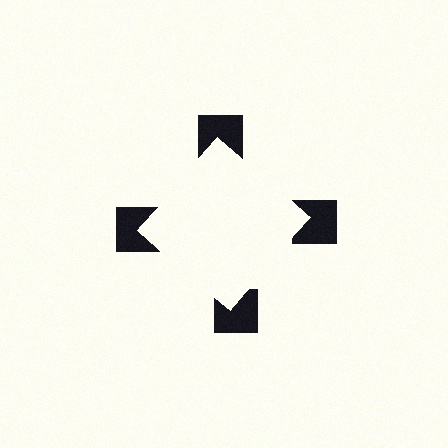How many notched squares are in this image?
There are 4 — one at each vertex of the illusory square.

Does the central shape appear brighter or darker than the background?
It typically appears slightly brighter than the background, even though no actual brightness change is drawn.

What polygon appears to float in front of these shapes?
An illusory square — its edges are inferred from the aligned wedge cuts in the notched squares, not physically drawn.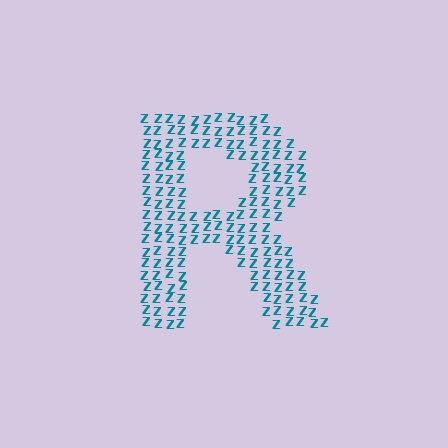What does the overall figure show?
The overall figure shows the letter R.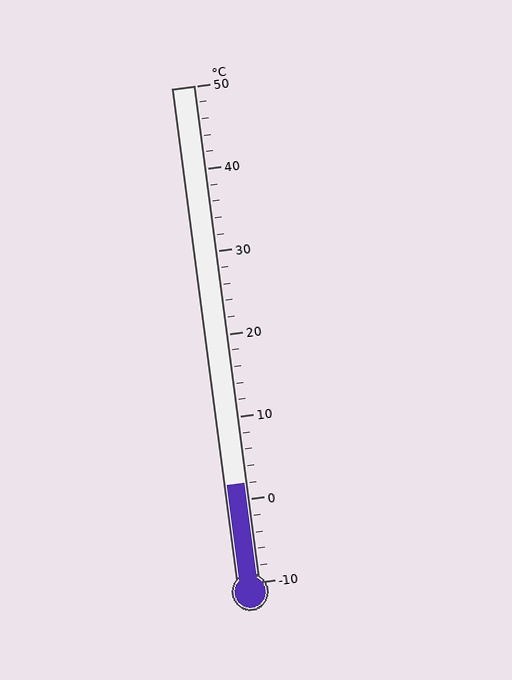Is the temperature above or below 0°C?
The temperature is above 0°C.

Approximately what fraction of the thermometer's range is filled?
The thermometer is filled to approximately 20% of its range.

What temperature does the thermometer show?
The thermometer shows approximately 2°C.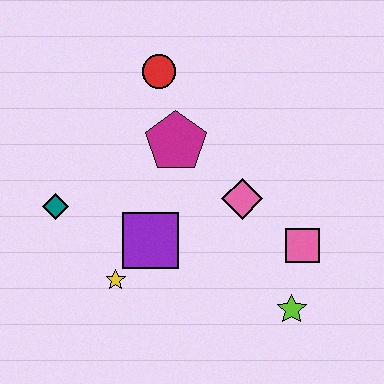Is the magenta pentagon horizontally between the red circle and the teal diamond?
No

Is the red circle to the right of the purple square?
Yes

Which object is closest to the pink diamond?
The pink square is closest to the pink diamond.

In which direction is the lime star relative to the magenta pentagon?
The lime star is below the magenta pentagon.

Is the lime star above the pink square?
No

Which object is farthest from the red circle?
The lime star is farthest from the red circle.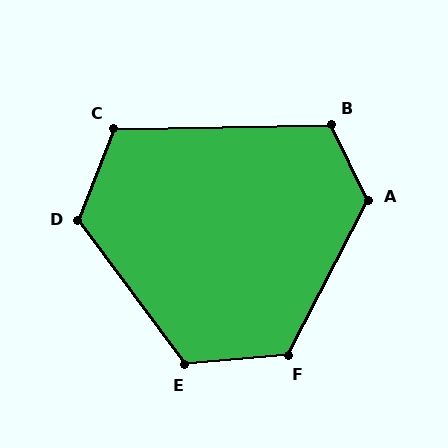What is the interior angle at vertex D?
Approximately 122 degrees (obtuse).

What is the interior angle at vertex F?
Approximately 123 degrees (obtuse).